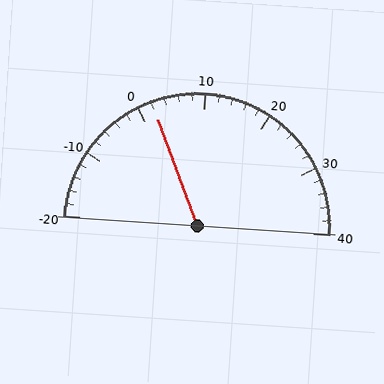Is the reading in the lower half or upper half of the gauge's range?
The reading is in the lower half of the range (-20 to 40).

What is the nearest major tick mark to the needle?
The nearest major tick mark is 0.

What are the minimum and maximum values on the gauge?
The gauge ranges from -20 to 40.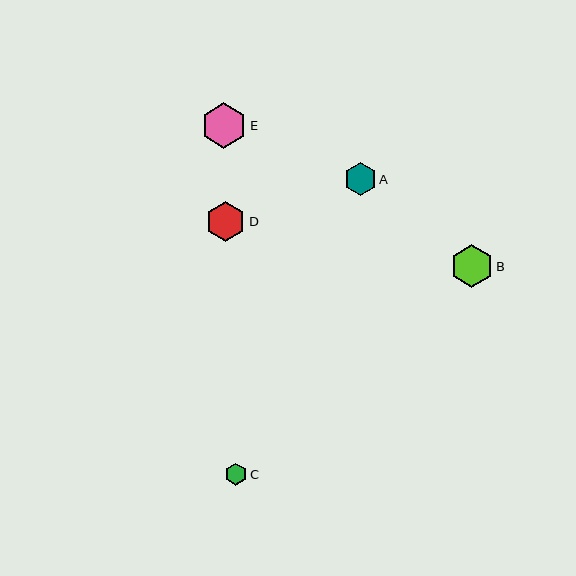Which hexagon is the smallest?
Hexagon C is the smallest with a size of approximately 22 pixels.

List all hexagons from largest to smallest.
From largest to smallest: E, B, D, A, C.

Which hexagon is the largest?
Hexagon E is the largest with a size of approximately 46 pixels.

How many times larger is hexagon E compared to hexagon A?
Hexagon E is approximately 1.4 times the size of hexagon A.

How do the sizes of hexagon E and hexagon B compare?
Hexagon E and hexagon B are approximately the same size.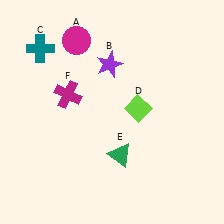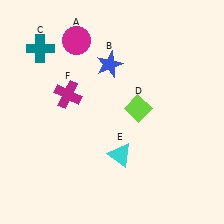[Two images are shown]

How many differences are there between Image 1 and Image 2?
There are 2 differences between the two images.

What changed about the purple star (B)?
In Image 1, B is purple. In Image 2, it changed to blue.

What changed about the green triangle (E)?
In Image 1, E is green. In Image 2, it changed to cyan.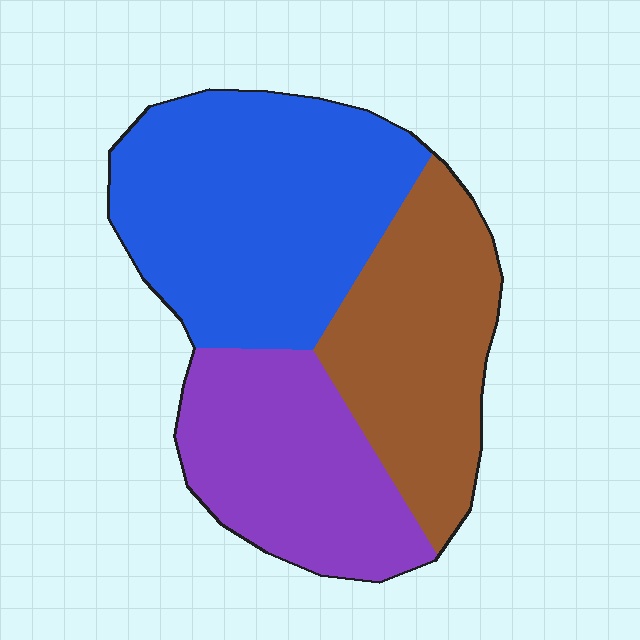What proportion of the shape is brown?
Brown takes up about one third (1/3) of the shape.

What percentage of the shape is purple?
Purple covers roughly 30% of the shape.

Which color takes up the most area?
Blue, at roughly 45%.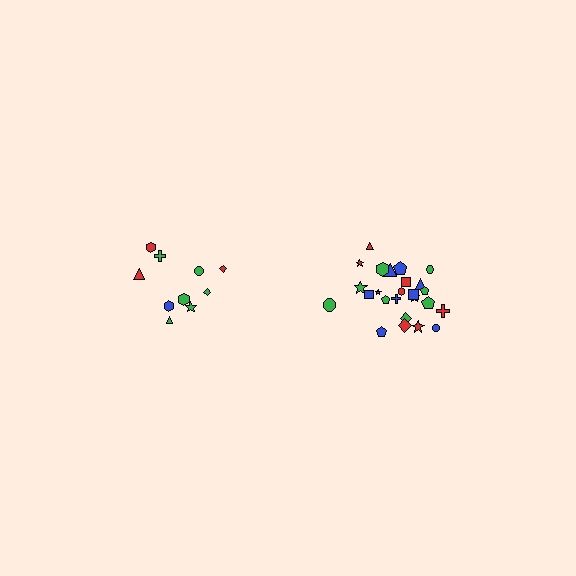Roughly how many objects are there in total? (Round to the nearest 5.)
Roughly 35 objects in total.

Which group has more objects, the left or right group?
The right group.